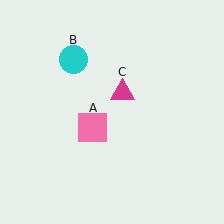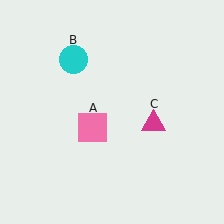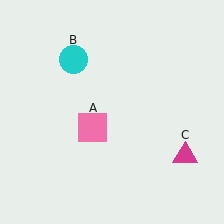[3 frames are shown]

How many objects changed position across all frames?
1 object changed position: magenta triangle (object C).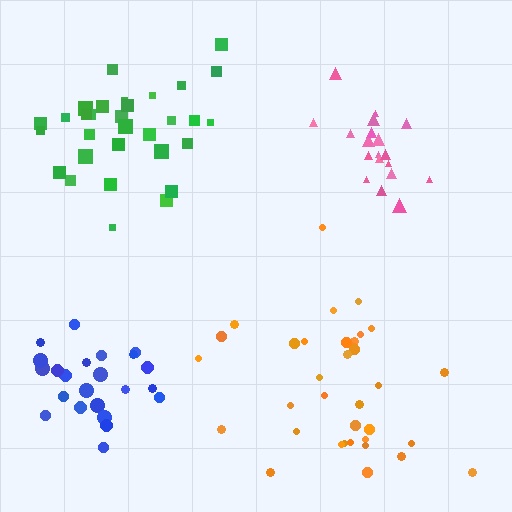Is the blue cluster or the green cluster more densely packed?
Blue.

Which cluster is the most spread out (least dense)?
Orange.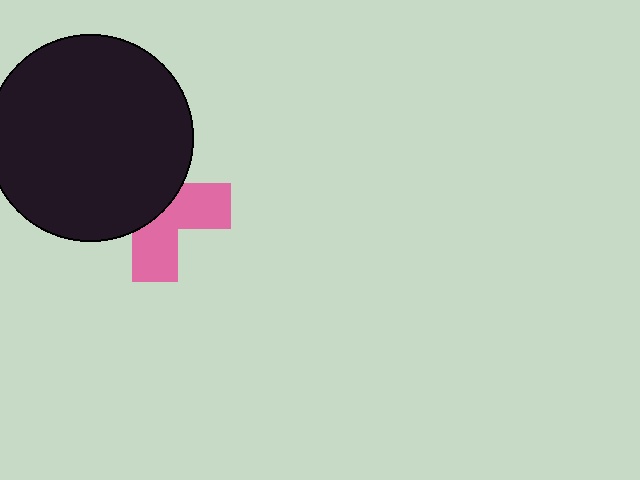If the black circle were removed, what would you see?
You would see the complete pink cross.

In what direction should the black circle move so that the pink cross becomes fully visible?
The black circle should move toward the upper-left. That is the shortest direction to clear the overlap and leave the pink cross fully visible.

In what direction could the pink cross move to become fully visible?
The pink cross could move toward the lower-right. That would shift it out from behind the black circle entirely.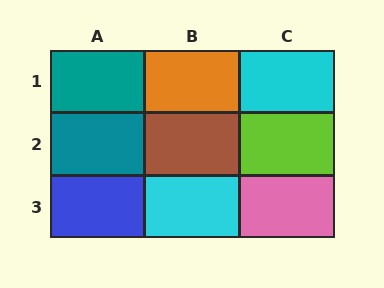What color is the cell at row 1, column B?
Orange.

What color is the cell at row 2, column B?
Brown.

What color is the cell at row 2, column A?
Teal.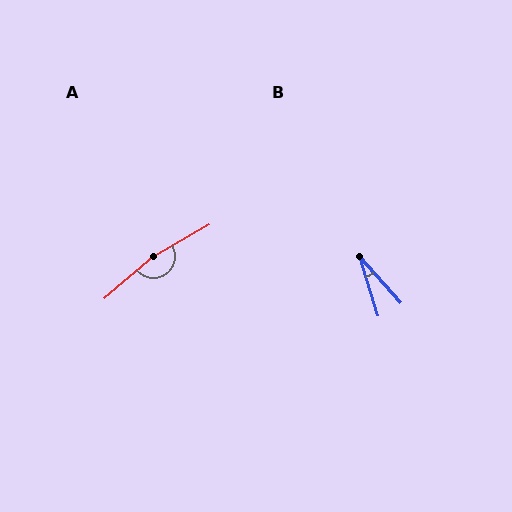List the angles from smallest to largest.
B (25°), A (169°).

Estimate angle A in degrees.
Approximately 169 degrees.